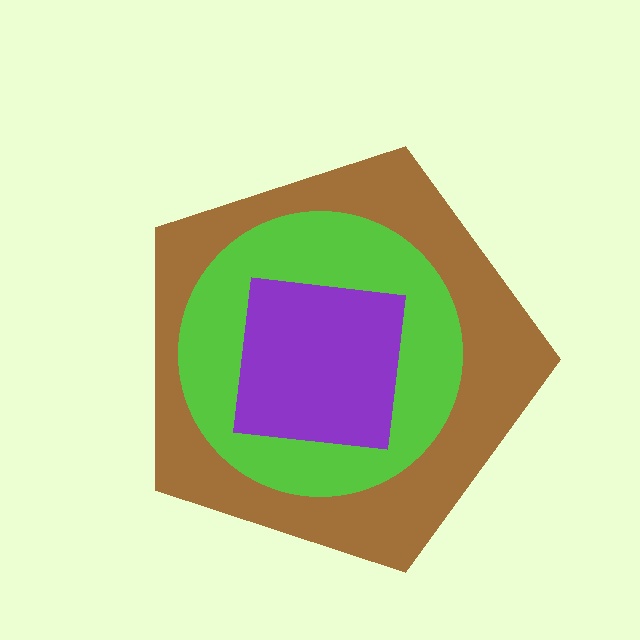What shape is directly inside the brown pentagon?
The lime circle.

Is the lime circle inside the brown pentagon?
Yes.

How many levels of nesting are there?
3.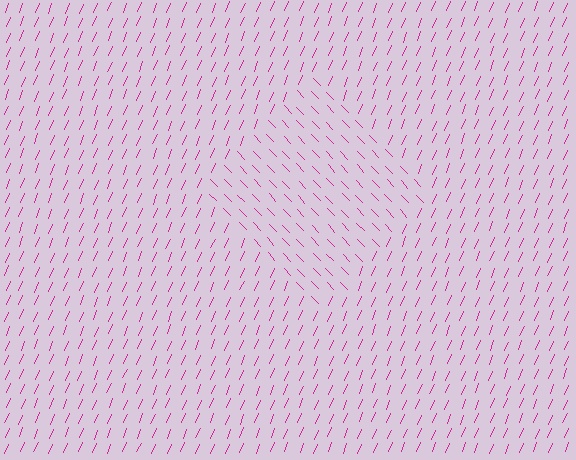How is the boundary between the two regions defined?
The boundary is defined purely by a change in line orientation (approximately 66 degrees difference). All lines are the same color and thickness.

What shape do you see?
I see a diamond.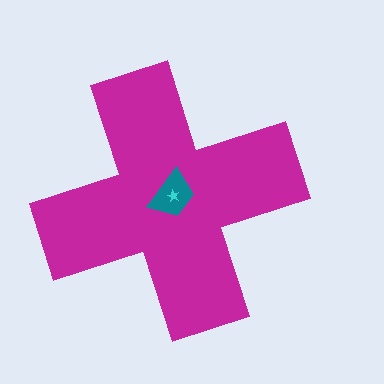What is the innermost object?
The cyan star.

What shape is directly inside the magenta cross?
The teal trapezoid.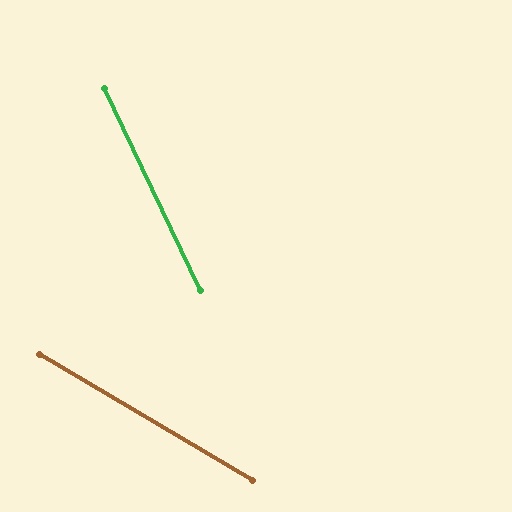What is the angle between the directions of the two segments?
Approximately 34 degrees.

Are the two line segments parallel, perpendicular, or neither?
Neither parallel nor perpendicular — they differ by about 34°.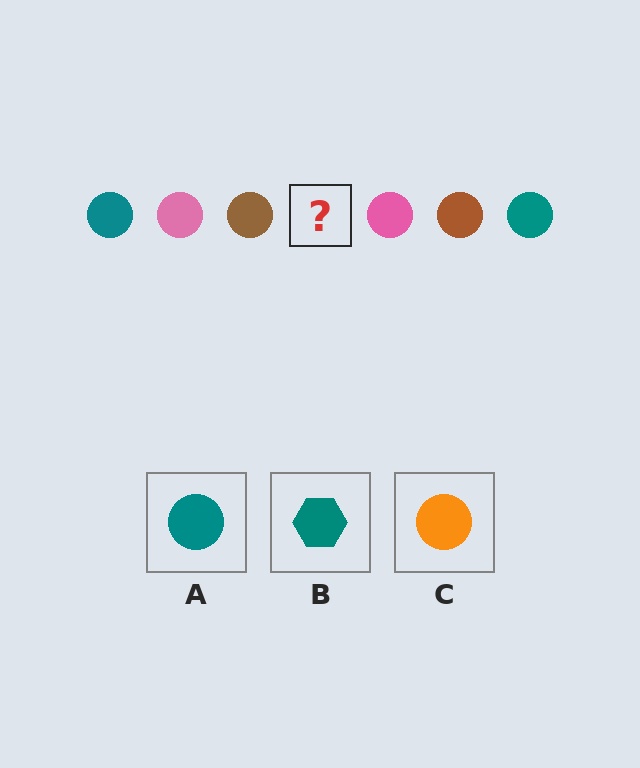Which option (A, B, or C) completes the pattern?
A.